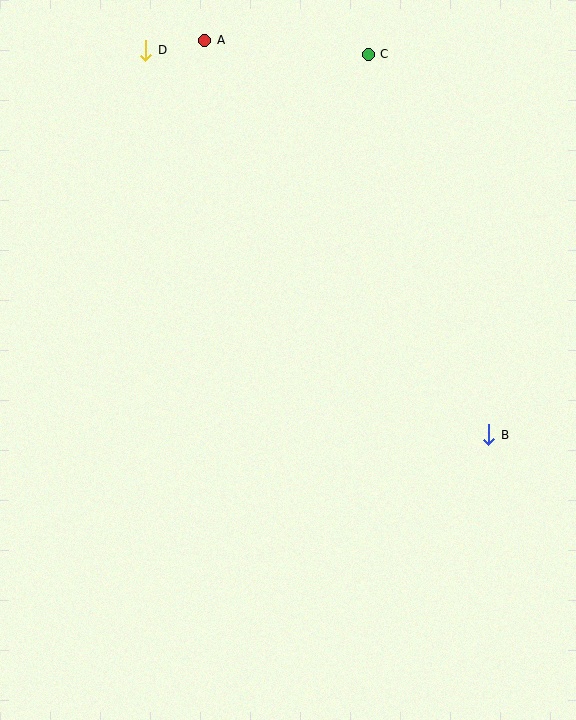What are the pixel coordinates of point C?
Point C is at (368, 54).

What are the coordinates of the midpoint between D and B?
The midpoint between D and B is at (317, 242).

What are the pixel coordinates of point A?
Point A is at (205, 40).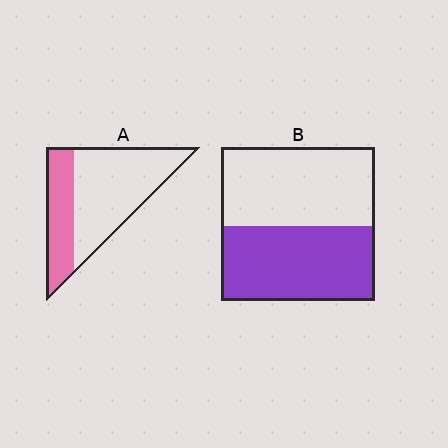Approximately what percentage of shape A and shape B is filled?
A is approximately 35% and B is approximately 50%.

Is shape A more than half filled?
No.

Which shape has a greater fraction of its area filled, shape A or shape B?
Shape B.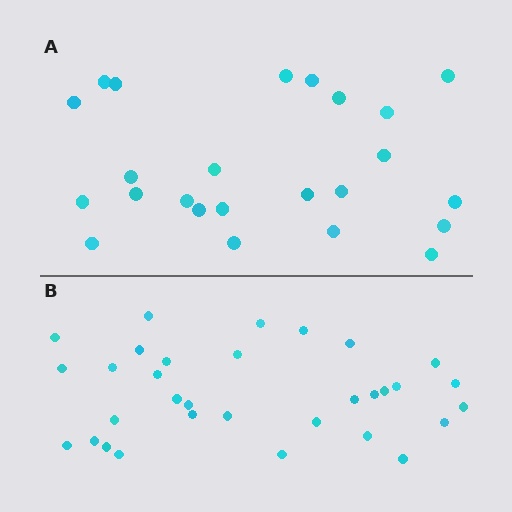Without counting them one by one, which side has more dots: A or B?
Region B (the bottom region) has more dots.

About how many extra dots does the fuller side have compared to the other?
Region B has roughly 8 or so more dots than region A.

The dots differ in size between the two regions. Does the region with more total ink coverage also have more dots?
No. Region A has more total ink coverage because its dots are larger, but region B actually contains more individual dots. Total area can be misleading — the number of items is what matters here.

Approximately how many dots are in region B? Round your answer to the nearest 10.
About 30 dots. (The exact count is 32, which rounds to 30.)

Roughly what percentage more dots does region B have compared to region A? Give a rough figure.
About 35% more.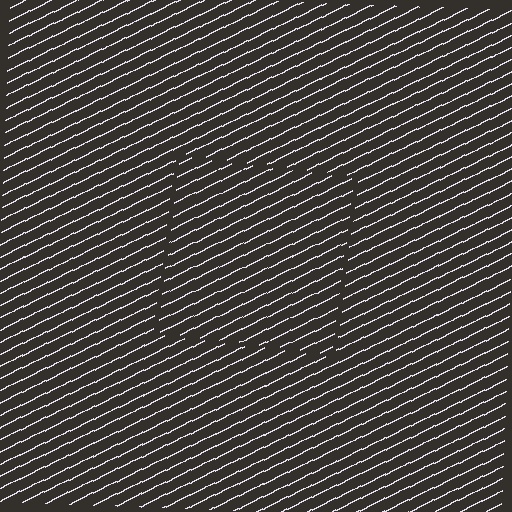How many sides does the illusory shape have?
4 sides — the line-ends trace a square.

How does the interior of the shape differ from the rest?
The interior of the shape contains the same grating, shifted by half a period — the contour is defined by the phase discontinuity where line-ends from the inner and outer gratings abut.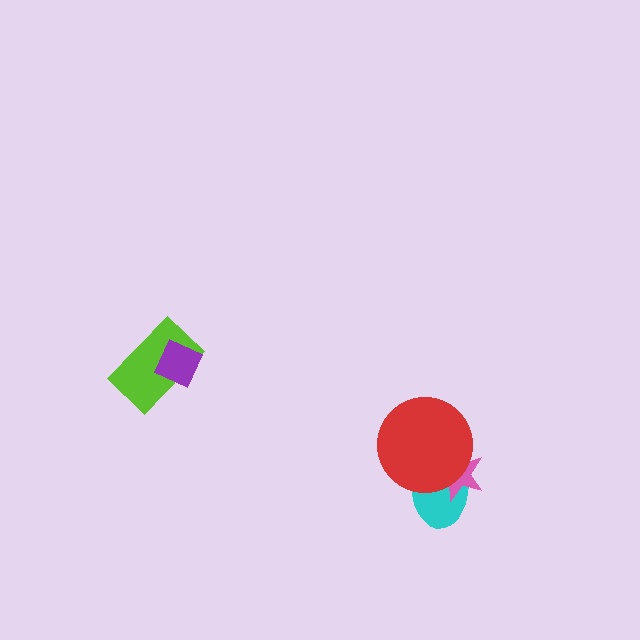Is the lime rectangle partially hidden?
Yes, it is partially covered by another shape.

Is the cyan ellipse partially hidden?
Yes, it is partially covered by another shape.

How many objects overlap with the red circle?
2 objects overlap with the red circle.